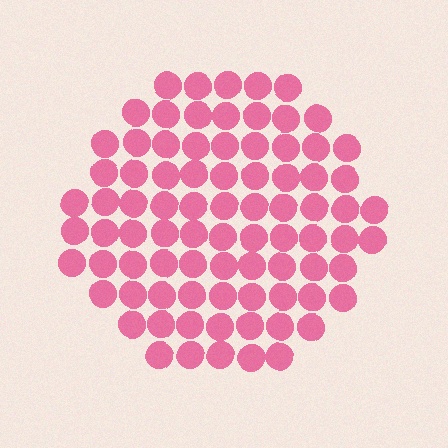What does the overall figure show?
The overall figure shows a circle.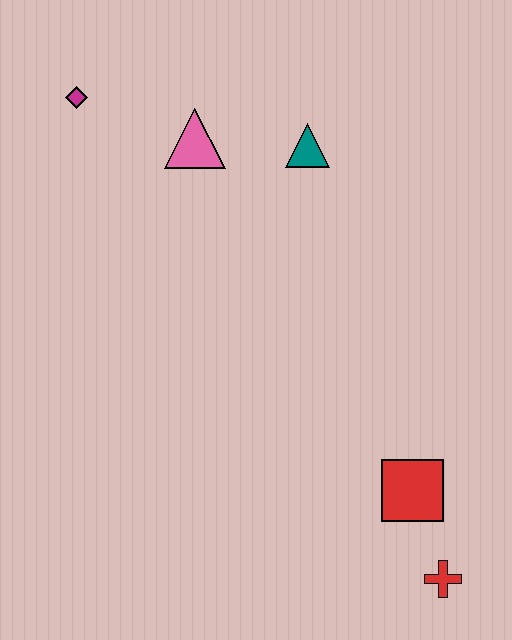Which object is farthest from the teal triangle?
The red cross is farthest from the teal triangle.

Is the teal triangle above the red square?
Yes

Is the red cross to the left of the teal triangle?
No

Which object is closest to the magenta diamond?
The pink triangle is closest to the magenta diamond.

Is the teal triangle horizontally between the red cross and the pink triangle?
Yes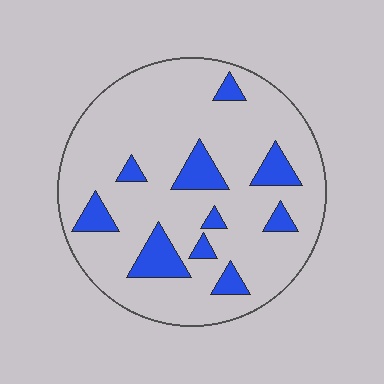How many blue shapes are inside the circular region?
10.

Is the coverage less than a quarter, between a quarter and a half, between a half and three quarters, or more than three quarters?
Less than a quarter.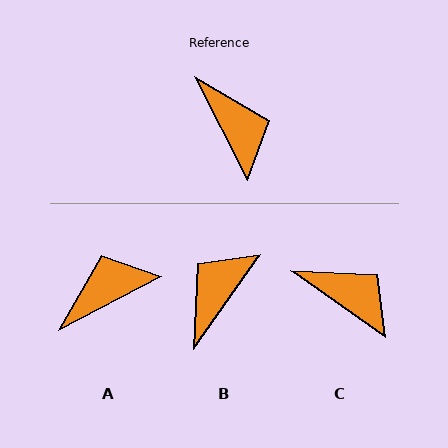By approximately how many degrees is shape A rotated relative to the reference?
Approximately 90 degrees counter-clockwise.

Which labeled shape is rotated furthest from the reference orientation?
B, about 118 degrees away.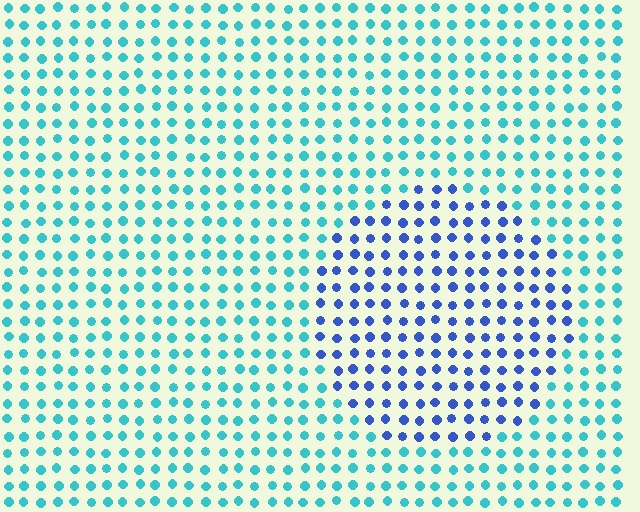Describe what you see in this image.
The image is filled with small cyan elements in a uniform arrangement. A circle-shaped region is visible where the elements are tinted to a slightly different hue, forming a subtle color boundary.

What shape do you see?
I see a circle.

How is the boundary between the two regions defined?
The boundary is defined purely by a slight shift in hue (about 46 degrees). Spacing, size, and orientation are identical on both sides.